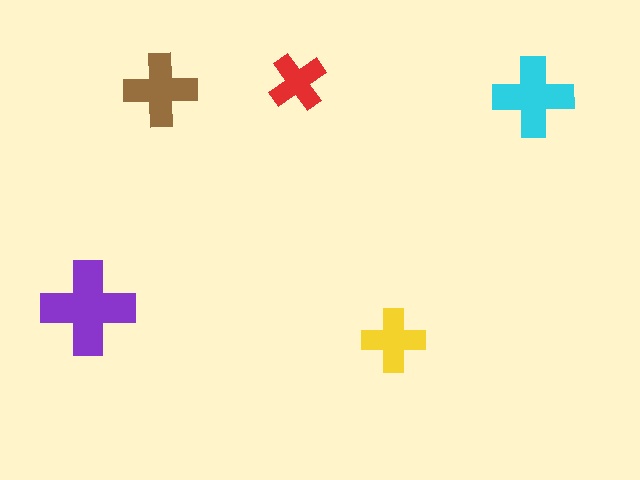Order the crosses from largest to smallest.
the purple one, the cyan one, the brown one, the yellow one, the red one.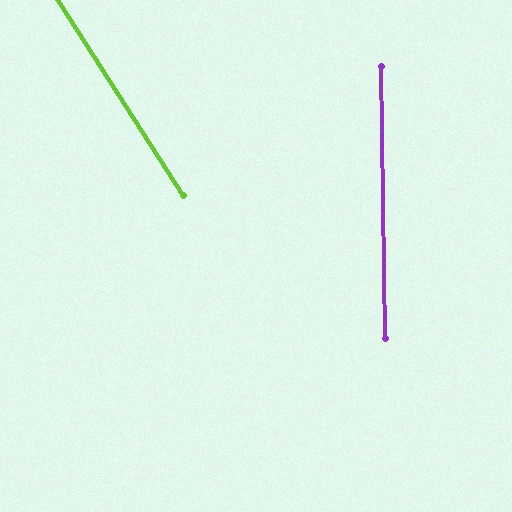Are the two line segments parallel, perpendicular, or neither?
Neither parallel nor perpendicular — they differ by about 32°.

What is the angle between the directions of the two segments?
Approximately 32 degrees.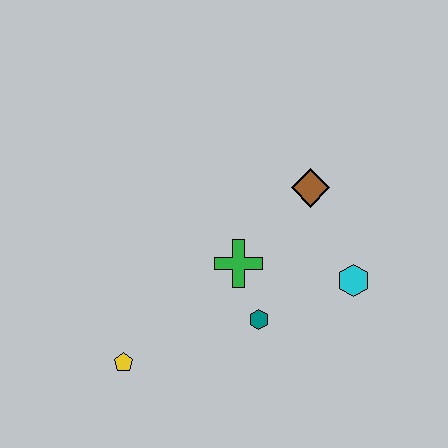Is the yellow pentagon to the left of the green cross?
Yes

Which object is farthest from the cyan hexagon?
The yellow pentagon is farthest from the cyan hexagon.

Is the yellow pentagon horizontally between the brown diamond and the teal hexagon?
No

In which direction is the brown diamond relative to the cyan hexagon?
The brown diamond is above the cyan hexagon.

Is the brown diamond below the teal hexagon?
No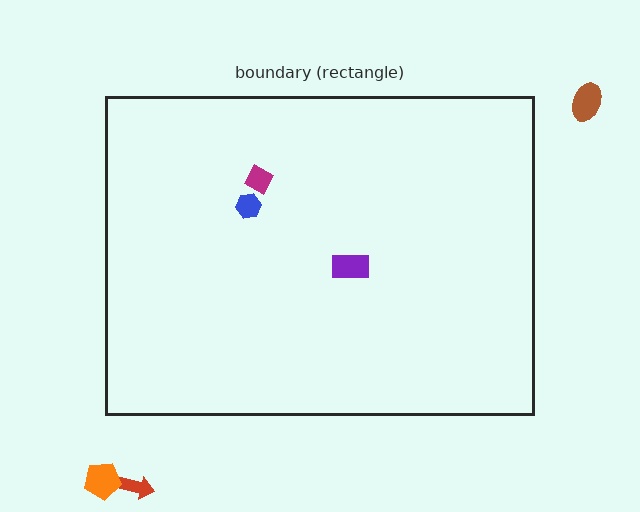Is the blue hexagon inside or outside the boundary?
Inside.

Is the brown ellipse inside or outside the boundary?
Outside.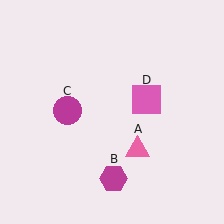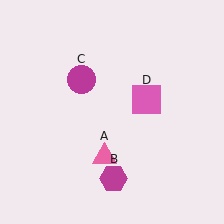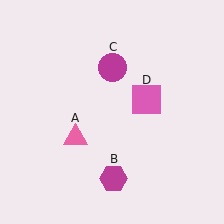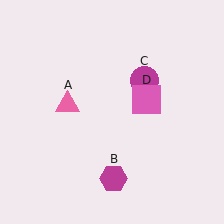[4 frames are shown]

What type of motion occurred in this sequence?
The pink triangle (object A), magenta circle (object C) rotated clockwise around the center of the scene.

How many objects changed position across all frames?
2 objects changed position: pink triangle (object A), magenta circle (object C).